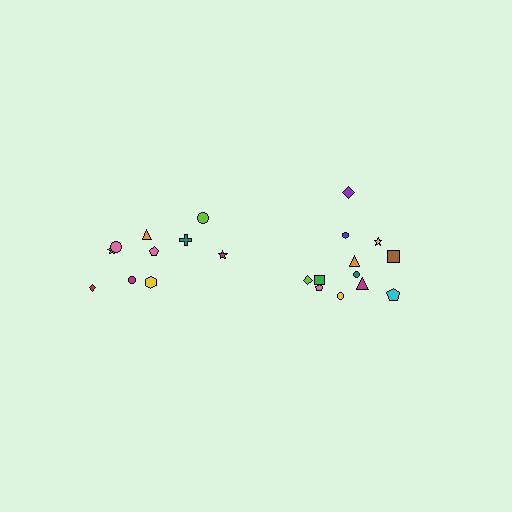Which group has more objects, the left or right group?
The right group.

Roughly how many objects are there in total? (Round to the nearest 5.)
Roughly 20 objects in total.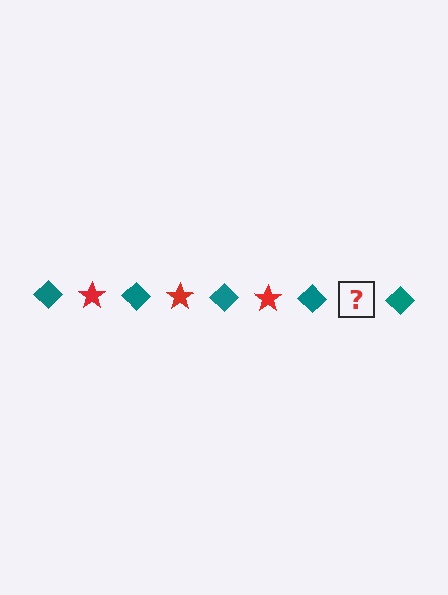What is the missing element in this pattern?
The missing element is a red star.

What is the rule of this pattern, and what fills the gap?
The rule is that the pattern alternates between teal diamond and red star. The gap should be filled with a red star.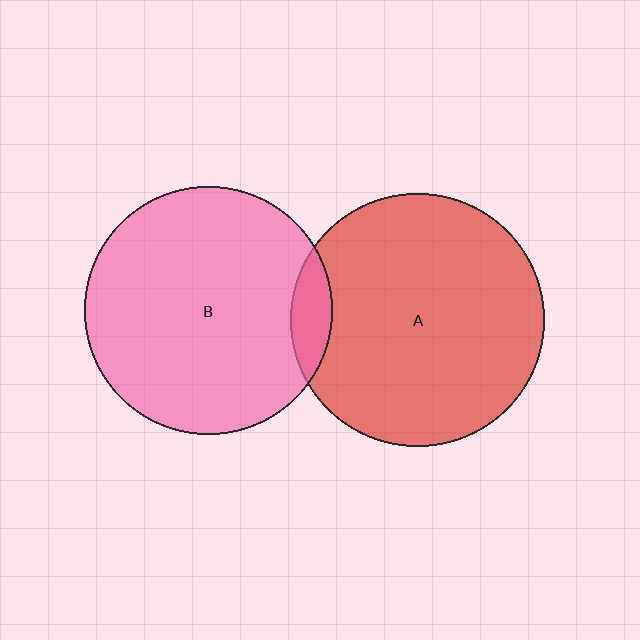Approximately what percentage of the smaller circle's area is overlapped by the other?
Approximately 10%.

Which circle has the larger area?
Circle A (red).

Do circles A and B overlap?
Yes.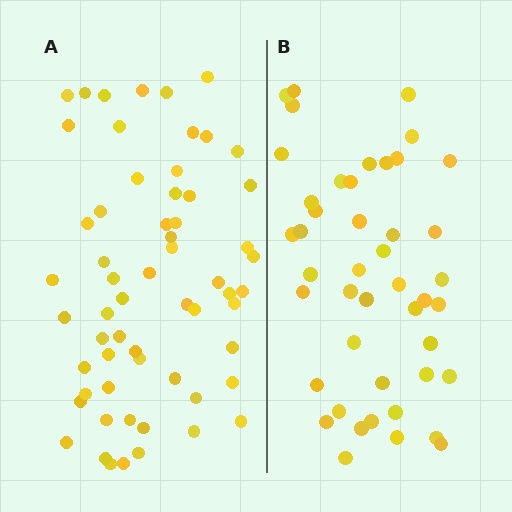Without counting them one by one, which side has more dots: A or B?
Region A (the left region) has more dots.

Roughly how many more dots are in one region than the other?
Region A has approximately 15 more dots than region B.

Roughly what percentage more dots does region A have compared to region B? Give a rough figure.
About 35% more.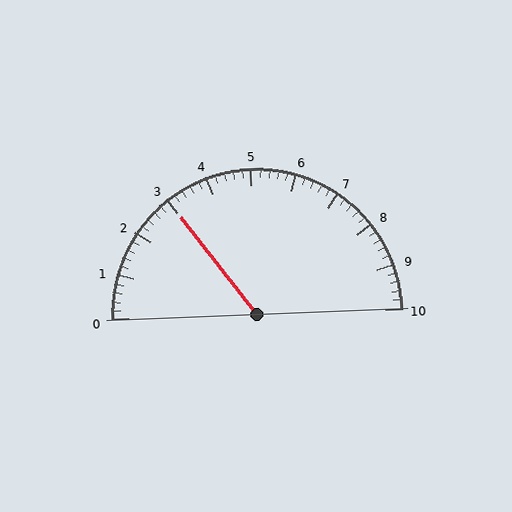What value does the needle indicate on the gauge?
The needle indicates approximately 3.0.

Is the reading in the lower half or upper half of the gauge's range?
The reading is in the lower half of the range (0 to 10).